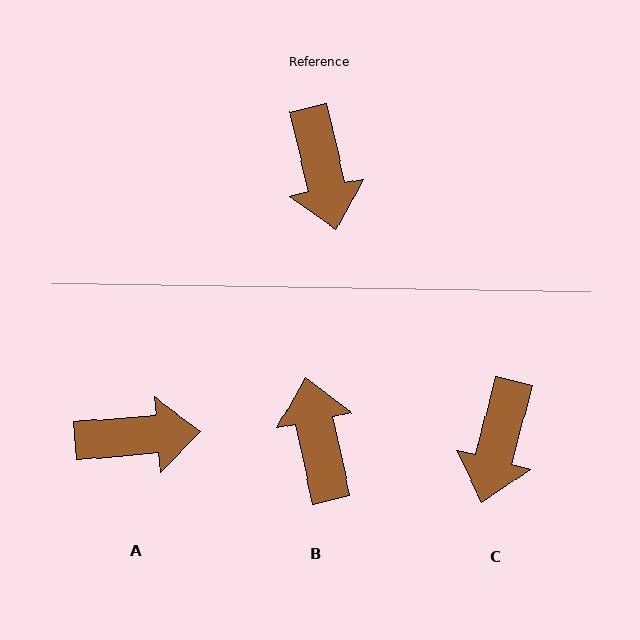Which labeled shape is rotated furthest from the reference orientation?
B, about 179 degrees away.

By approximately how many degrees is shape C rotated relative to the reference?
Approximately 27 degrees clockwise.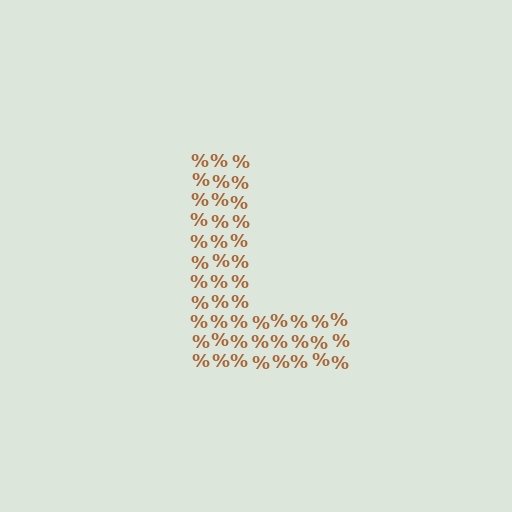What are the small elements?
The small elements are percent signs.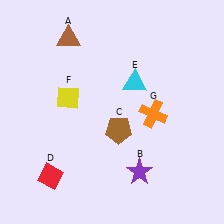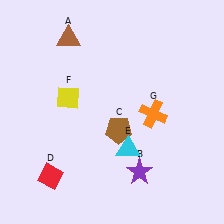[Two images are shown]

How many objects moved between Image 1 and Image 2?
1 object moved between the two images.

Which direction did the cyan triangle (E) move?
The cyan triangle (E) moved down.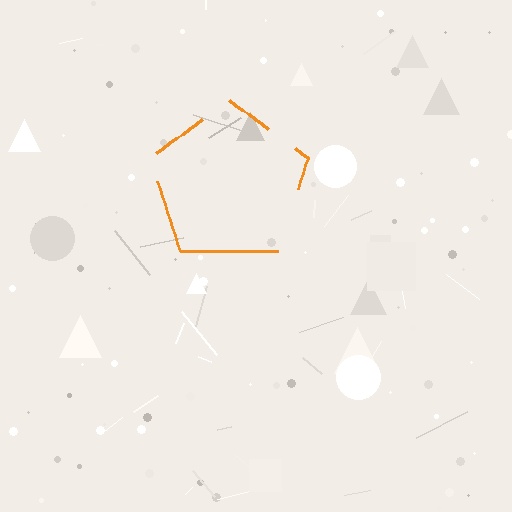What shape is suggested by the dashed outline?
The dashed outline suggests a pentagon.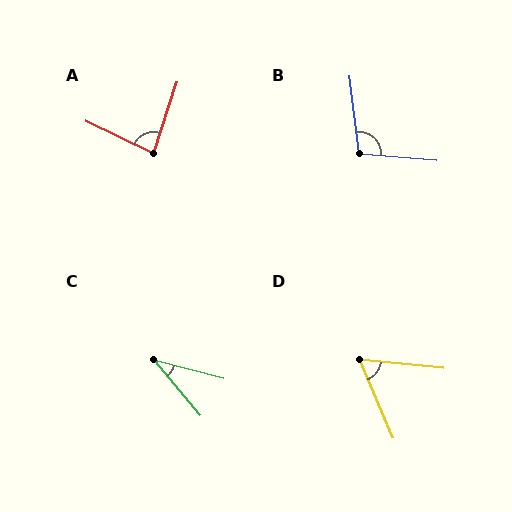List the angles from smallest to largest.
C (35°), D (61°), A (82°), B (101°).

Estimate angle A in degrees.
Approximately 82 degrees.